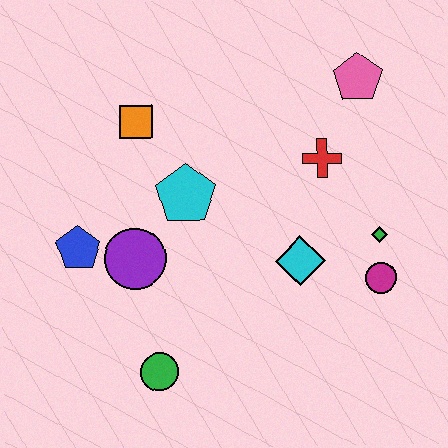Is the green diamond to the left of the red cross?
No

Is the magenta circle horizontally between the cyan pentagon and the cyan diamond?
No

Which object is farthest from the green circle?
The pink pentagon is farthest from the green circle.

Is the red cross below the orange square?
Yes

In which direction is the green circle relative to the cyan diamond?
The green circle is to the left of the cyan diamond.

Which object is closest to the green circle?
The purple circle is closest to the green circle.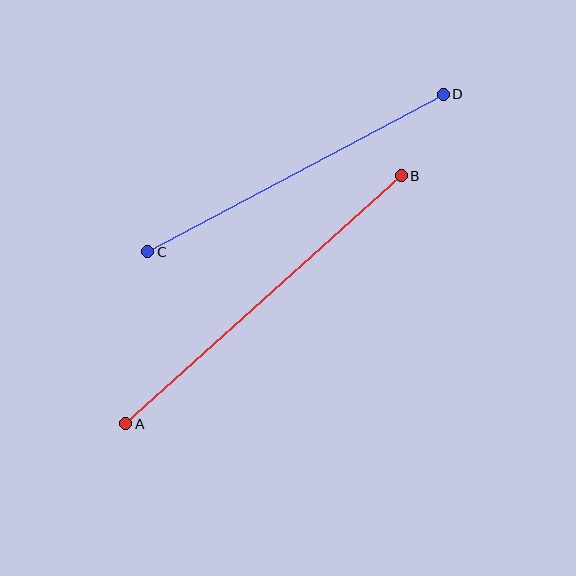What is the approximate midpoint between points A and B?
The midpoint is at approximately (263, 300) pixels.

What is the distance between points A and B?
The distance is approximately 371 pixels.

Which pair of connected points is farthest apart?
Points A and B are farthest apart.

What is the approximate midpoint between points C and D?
The midpoint is at approximately (295, 173) pixels.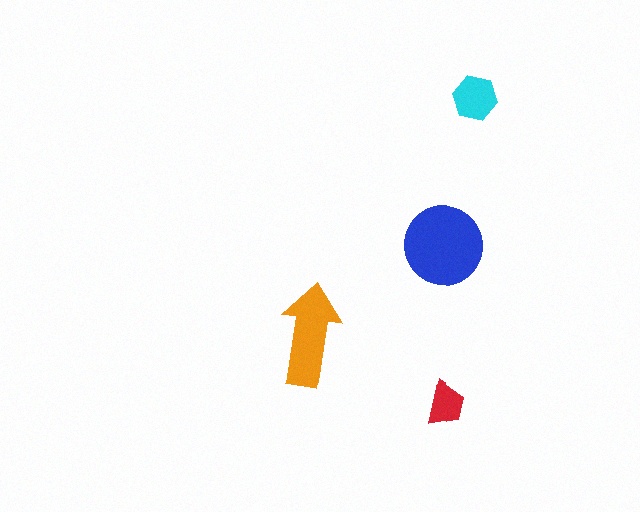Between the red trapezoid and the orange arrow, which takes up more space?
The orange arrow.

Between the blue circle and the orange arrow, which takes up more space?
The blue circle.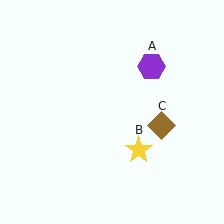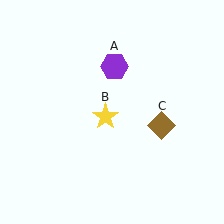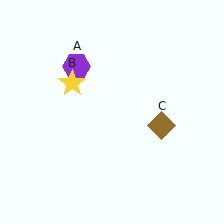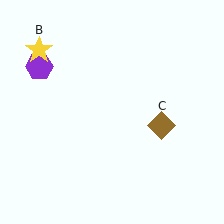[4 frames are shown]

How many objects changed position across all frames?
2 objects changed position: purple hexagon (object A), yellow star (object B).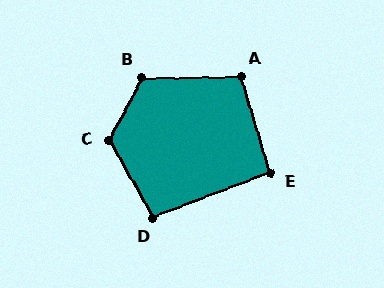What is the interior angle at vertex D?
Approximately 99 degrees (obtuse).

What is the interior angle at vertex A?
Approximately 106 degrees (obtuse).